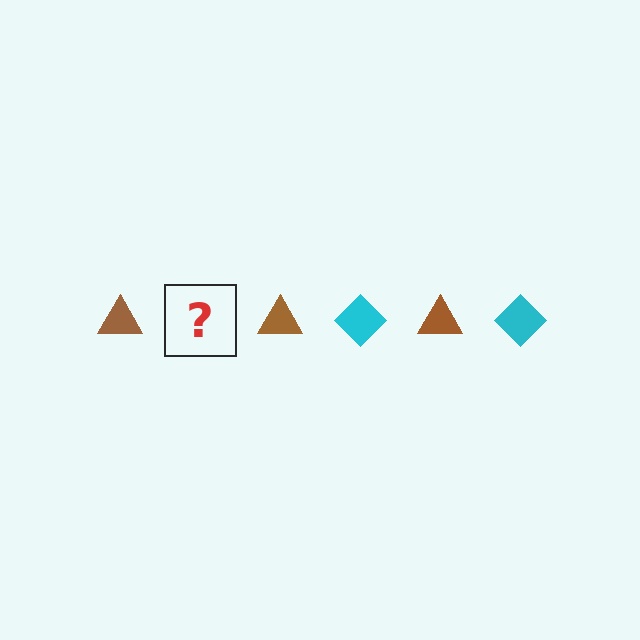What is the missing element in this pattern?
The missing element is a cyan diamond.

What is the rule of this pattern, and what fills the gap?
The rule is that the pattern alternates between brown triangle and cyan diamond. The gap should be filled with a cyan diamond.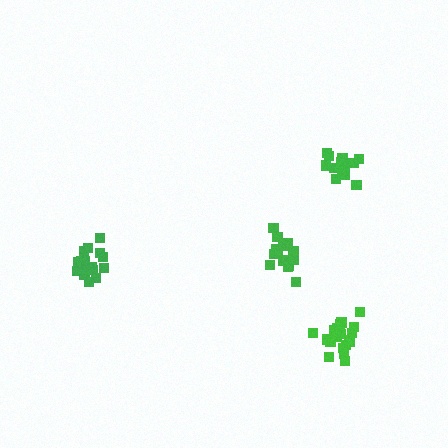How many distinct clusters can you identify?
There are 4 distinct clusters.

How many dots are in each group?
Group 1: 21 dots, Group 2: 16 dots, Group 3: 19 dots, Group 4: 15 dots (71 total).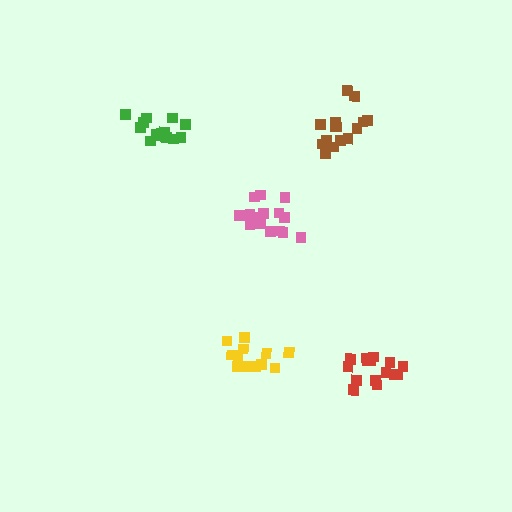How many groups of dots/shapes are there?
There are 5 groups.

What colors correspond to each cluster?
The clusters are colored: green, pink, brown, red, yellow.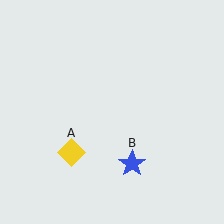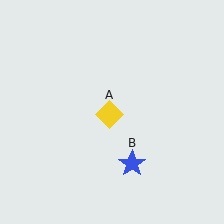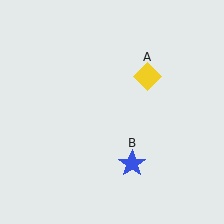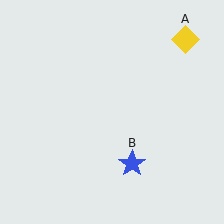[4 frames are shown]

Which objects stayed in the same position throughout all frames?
Blue star (object B) remained stationary.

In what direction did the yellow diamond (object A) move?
The yellow diamond (object A) moved up and to the right.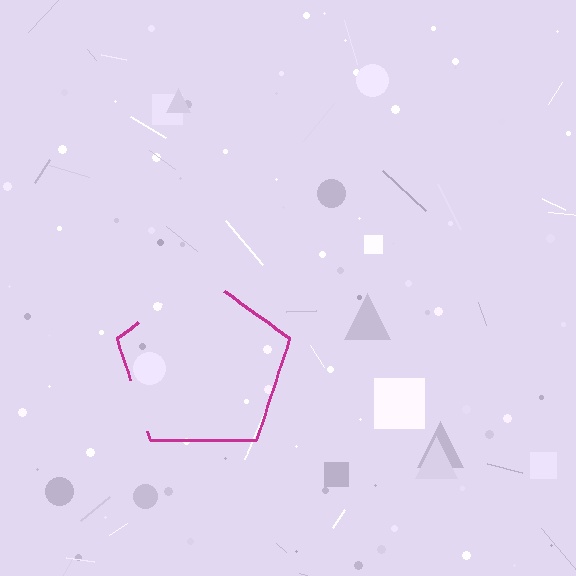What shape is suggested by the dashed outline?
The dashed outline suggests a pentagon.